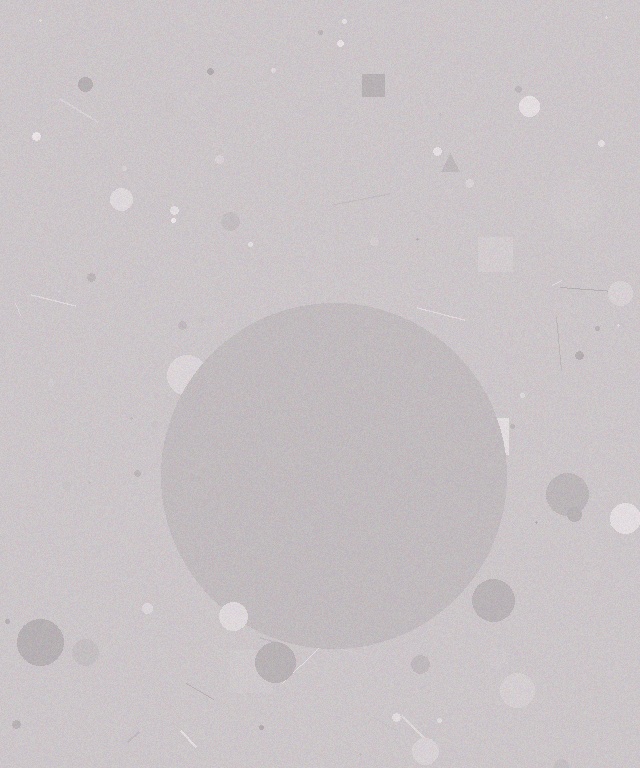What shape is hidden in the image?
A circle is hidden in the image.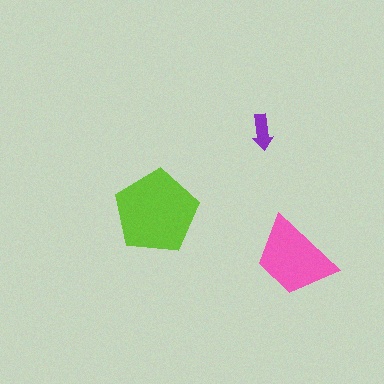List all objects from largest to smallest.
The lime pentagon, the pink trapezoid, the purple arrow.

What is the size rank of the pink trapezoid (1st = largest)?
2nd.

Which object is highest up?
The purple arrow is topmost.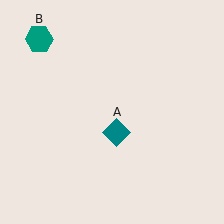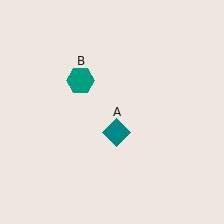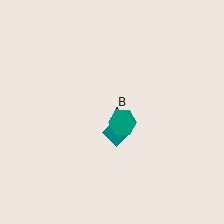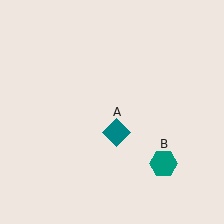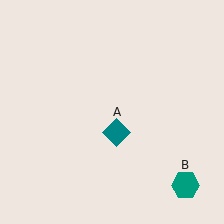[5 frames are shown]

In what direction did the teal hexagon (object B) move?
The teal hexagon (object B) moved down and to the right.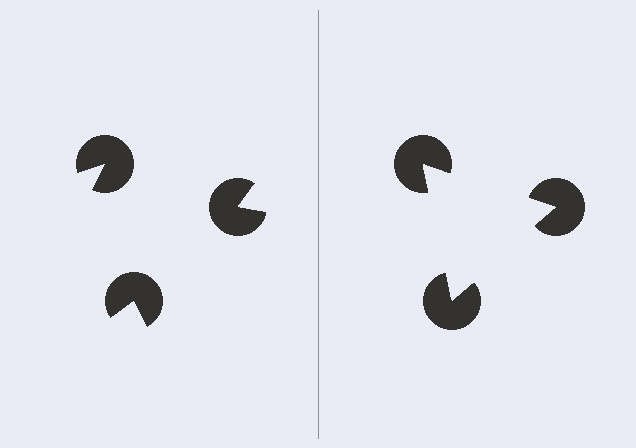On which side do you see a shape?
An illusory triangle appears on the right side. On the left side the wedge cuts are rotated, so no coherent shape forms.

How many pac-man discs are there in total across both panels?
6 — 3 on each side.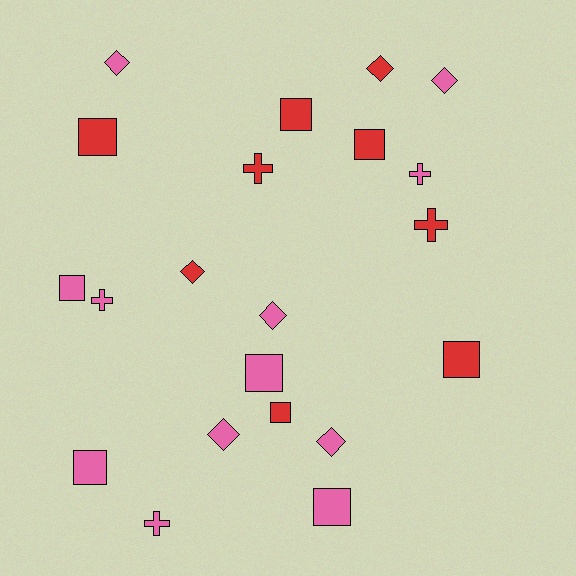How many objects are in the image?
There are 21 objects.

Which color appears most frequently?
Pink, with 12 objects.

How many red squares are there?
There are 5 red squares.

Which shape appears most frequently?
Square, with 9 objects.